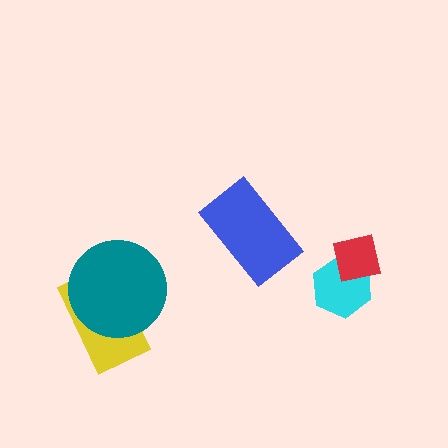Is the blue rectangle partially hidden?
No, no other shape covers it.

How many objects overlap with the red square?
1 object overlaps with the red square.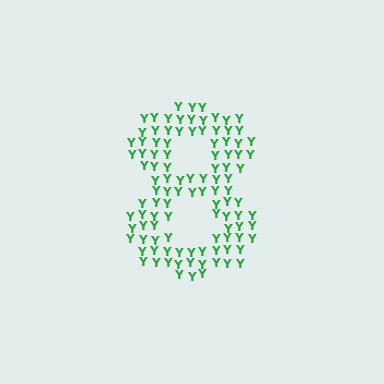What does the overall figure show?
The overall figure shows the digit 8.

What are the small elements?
The small elements are letter Y's.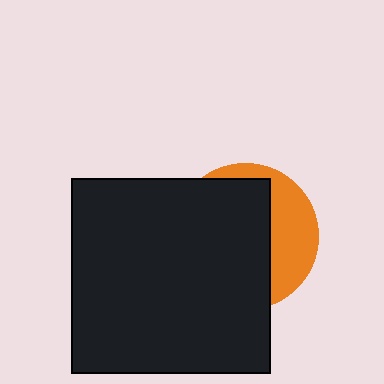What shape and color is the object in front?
The object in front is a black rectangle.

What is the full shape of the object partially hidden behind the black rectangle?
The partially hidden object is an orange circle.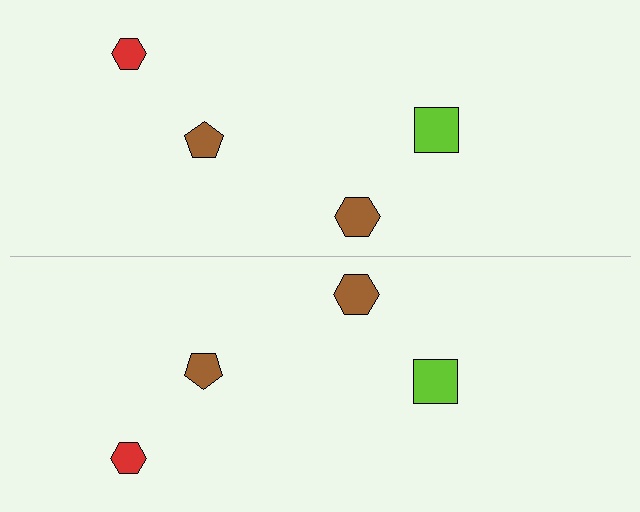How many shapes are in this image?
There are 8 shapes in this image.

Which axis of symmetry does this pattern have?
The pattern has a horizontal axis of symmetry running through the center of the image.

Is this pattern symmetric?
Yes, this pattern has bilateral (reflection) symmetry.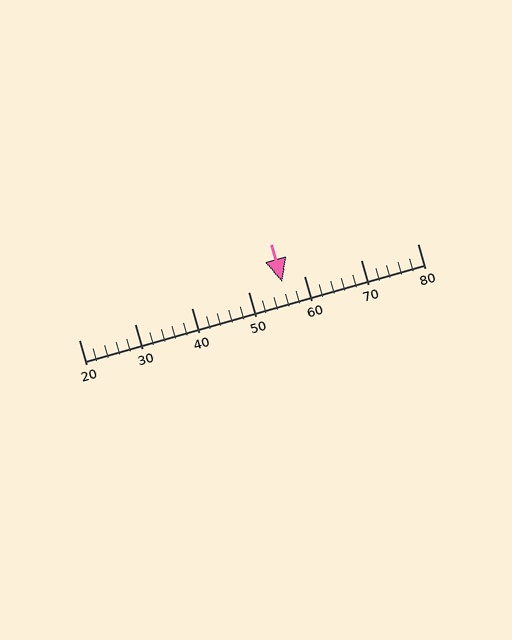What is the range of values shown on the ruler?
The ruler shows values from 20 to 80.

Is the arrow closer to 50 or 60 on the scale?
The arrow is closer to 60.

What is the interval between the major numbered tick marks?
The major tick marks are spaced 10 units apart.